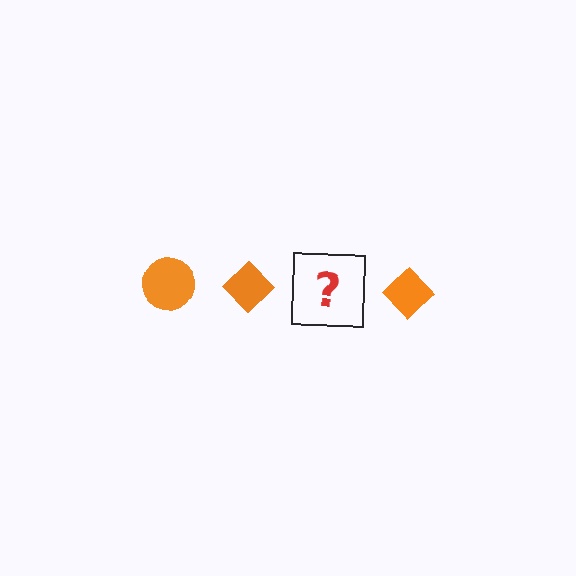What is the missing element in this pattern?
The missing element is an orange circle.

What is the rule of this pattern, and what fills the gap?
The rule is that the pattern cycles through circle, diamond shapes in orange. The gap should be filled with an orange circle.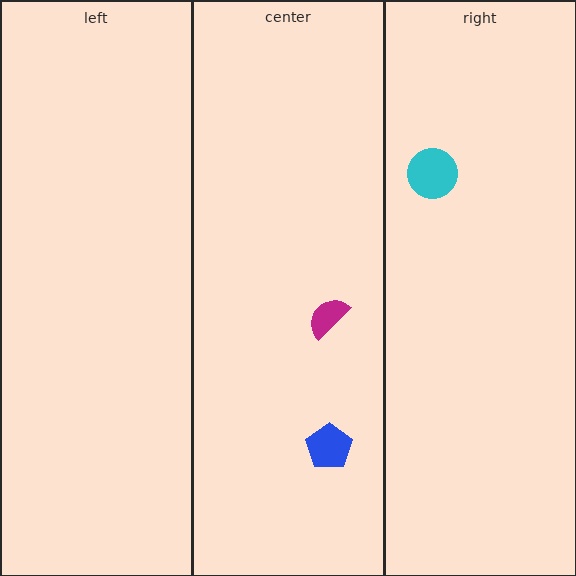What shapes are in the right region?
The cyan circle.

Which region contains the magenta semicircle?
The center region.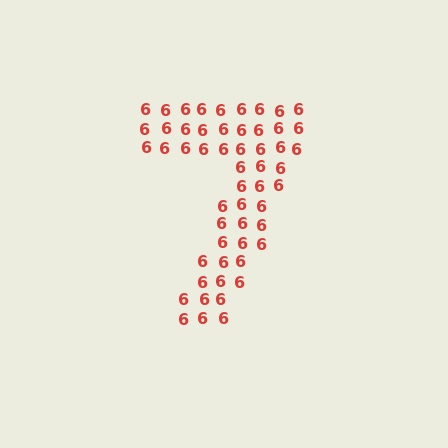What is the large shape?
The large shape is the digit 7.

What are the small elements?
The small elements are digit 6's.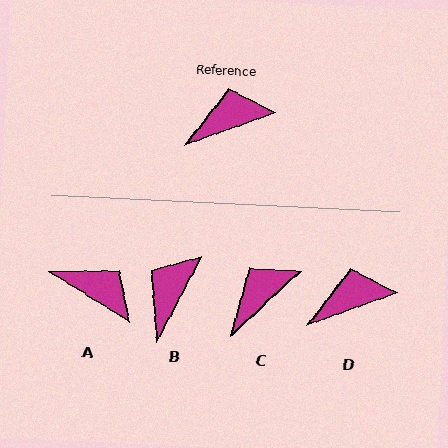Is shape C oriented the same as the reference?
No, it is off by about 23 degrees.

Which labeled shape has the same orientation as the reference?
D.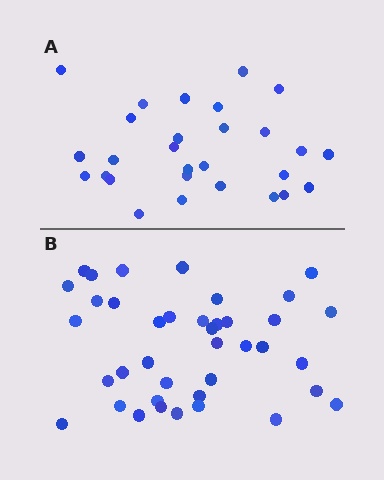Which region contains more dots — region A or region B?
Region B (the bottom region) has more dots.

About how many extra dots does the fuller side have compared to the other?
Region B has roughly 12 or so more dots than region A.